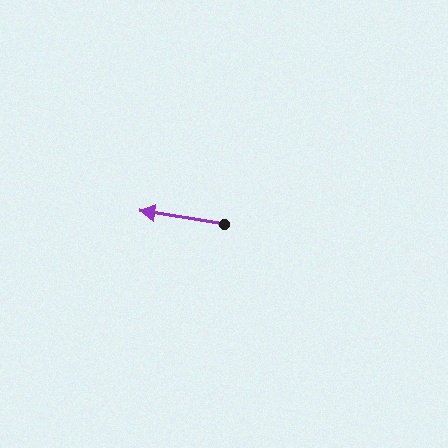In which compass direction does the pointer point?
West.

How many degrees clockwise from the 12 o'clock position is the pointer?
Approximately 279 degrees.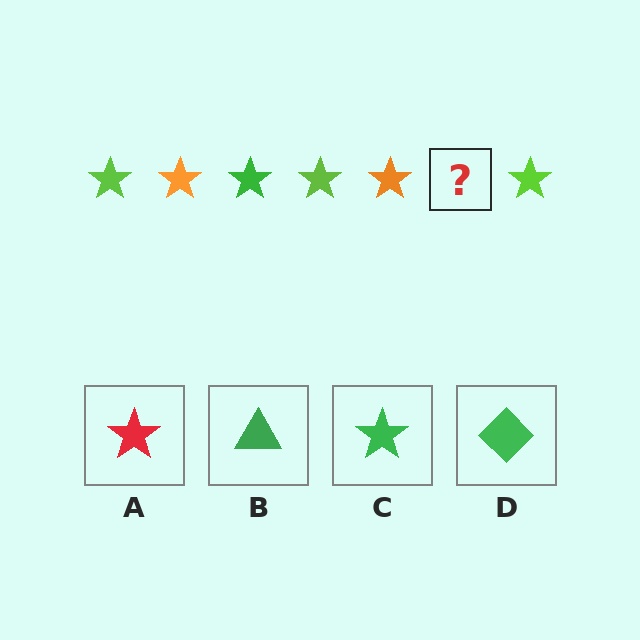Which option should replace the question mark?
Option C.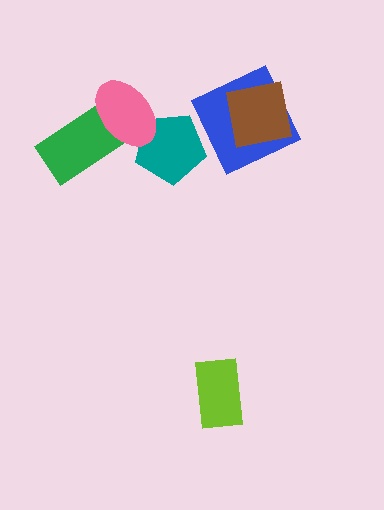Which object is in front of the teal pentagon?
The pink ellipse is in front of the teal pentagon.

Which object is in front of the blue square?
The brown square is in front of the blue square.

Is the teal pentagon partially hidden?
Yes, it is partially covered by another shape.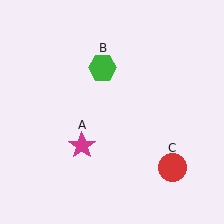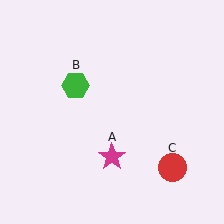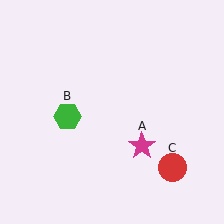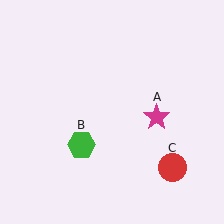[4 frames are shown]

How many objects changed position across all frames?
2 objects changed position: magenta star (object A), green hexagon (object B).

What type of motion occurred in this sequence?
The magenta star (object A), green hexagon (object B) rotated counterclockwise around the center of the scene.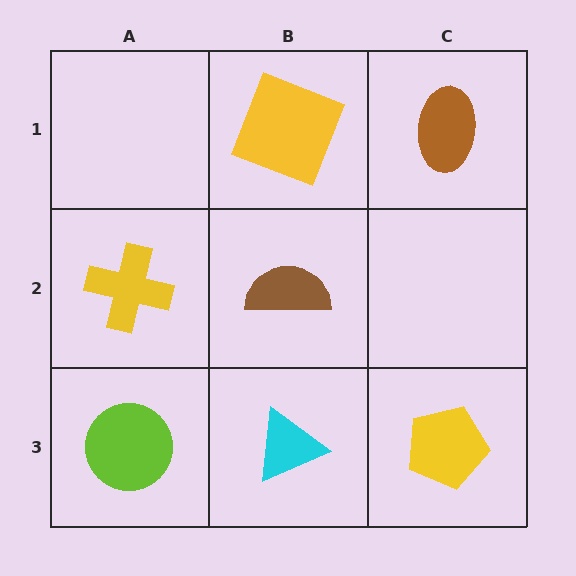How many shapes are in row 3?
3 shapes.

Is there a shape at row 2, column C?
No, that cell is empty.